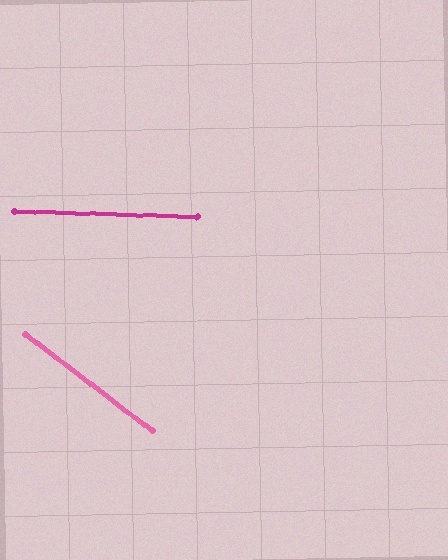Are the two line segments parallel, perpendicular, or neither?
Neither parallel nor perpendicular — they differ by about 36°.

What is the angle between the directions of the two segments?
Approximately 36 degrees.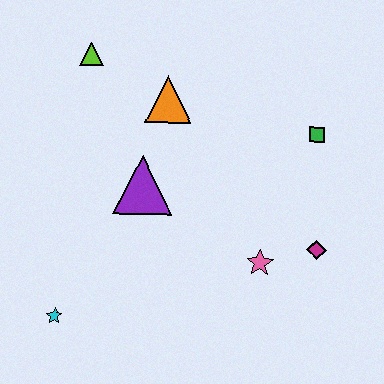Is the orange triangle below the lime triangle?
Yes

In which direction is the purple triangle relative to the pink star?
The purple triangle is to the left of the pink star.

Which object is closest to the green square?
The magenta diamond is closest to the green square.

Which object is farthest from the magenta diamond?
The lime triangle is farthest from the magenta diamond.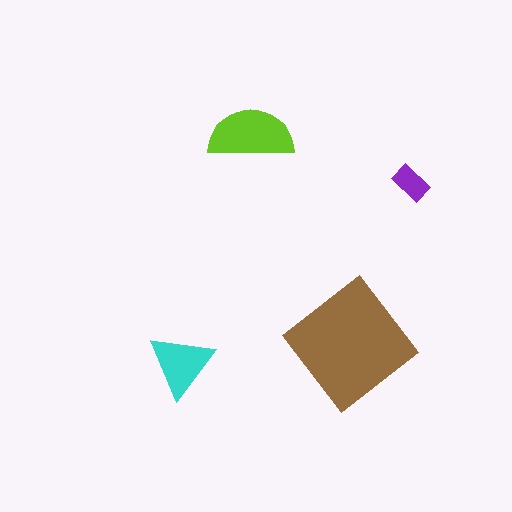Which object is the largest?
The brown diamond.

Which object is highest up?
The lime semicircle is topmost.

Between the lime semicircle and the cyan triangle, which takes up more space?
The lime semicircle.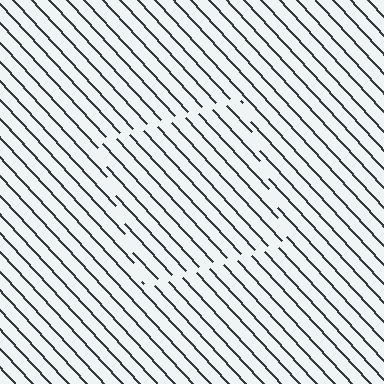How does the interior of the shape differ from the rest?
The interior of the shape contains the same grating, shifted by half a period — the contour is defined by the phase discontinuity where line-ends from the inner and outer gratings abut.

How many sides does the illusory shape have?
4 sides — the line-ends trace a square.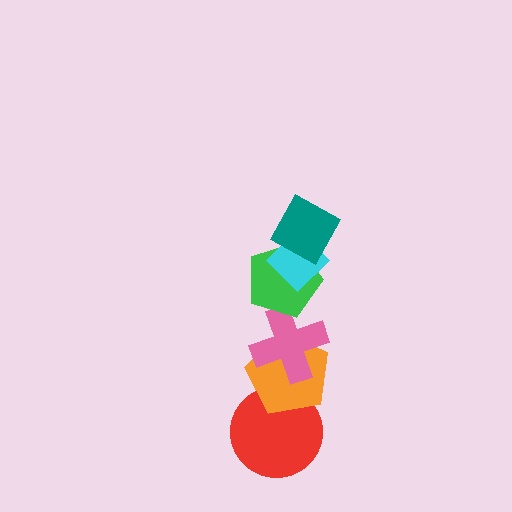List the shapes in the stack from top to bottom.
From top to bottom: the teal square, the cyan diamond, the green pentagon, the pink cross, the orange pentagon, the red circle.